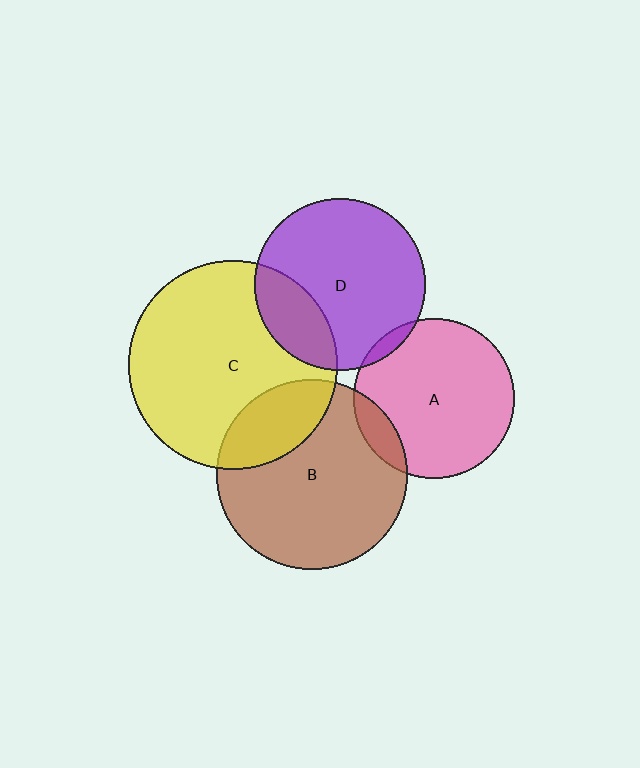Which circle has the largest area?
Circle C (yellow).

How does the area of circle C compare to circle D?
Approximately 1.5 times.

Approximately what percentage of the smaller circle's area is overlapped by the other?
Approximately 25%.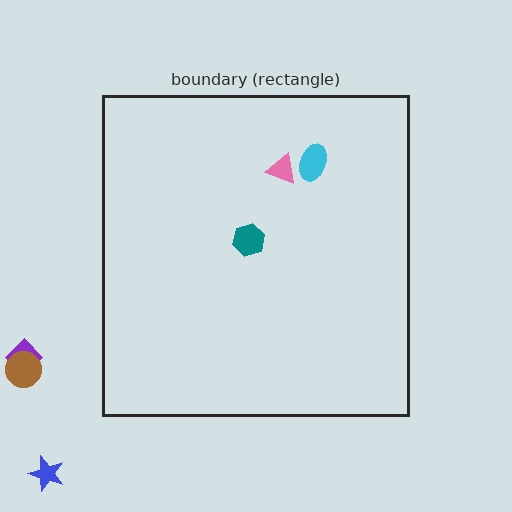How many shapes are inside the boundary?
3 inside, 3 outside.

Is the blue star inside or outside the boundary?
Outside.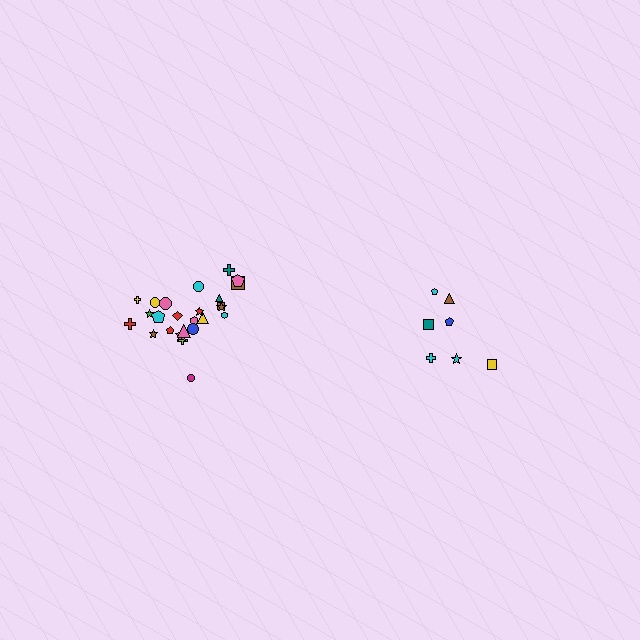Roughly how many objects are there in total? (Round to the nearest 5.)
Roughly 30 objects in total.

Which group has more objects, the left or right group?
The left group.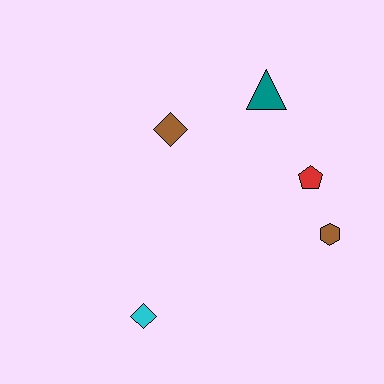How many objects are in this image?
There are 5 objects.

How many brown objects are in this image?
There are 2 brown objects.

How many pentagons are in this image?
There is 1 pentagon.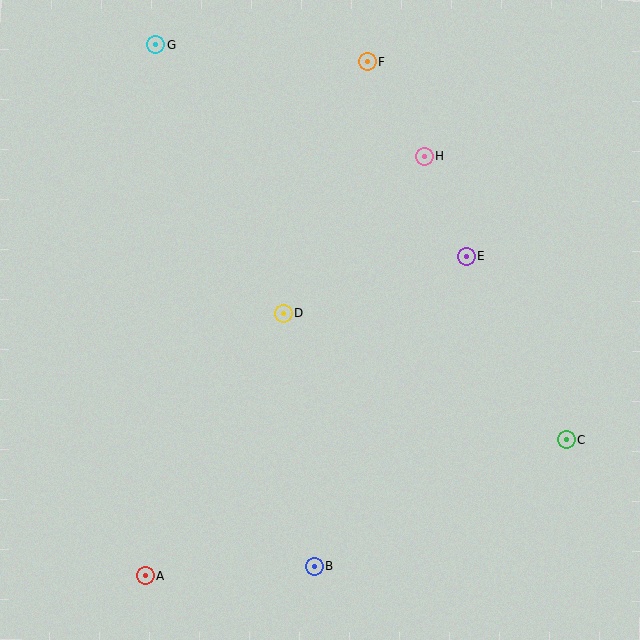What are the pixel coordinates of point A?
Point A is at (145, 576).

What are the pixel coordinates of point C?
Point C is at (566, 440).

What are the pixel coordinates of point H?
Point H is at (424, 156).